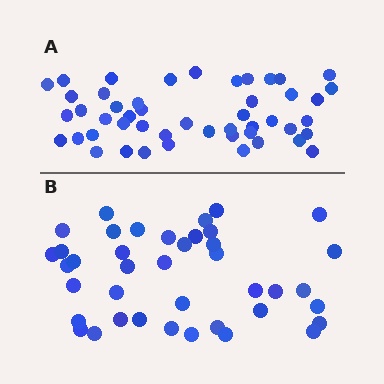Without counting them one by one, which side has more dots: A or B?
Region A (the top region) has more dots.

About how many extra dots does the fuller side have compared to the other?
Region A has roughly 8 or so more dots than region B.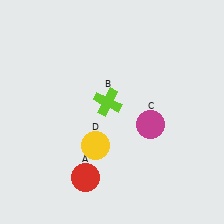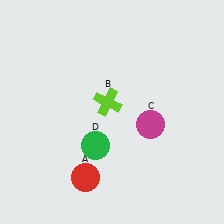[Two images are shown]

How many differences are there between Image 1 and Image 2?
There is 1 difference between the two images.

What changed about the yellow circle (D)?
In Image 1, D is yellow. In Image 2, it changed to green.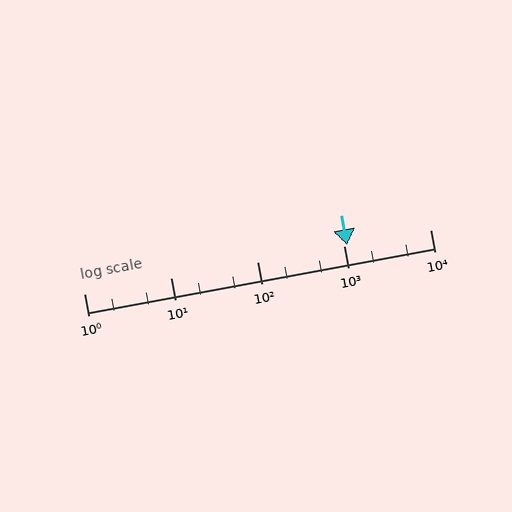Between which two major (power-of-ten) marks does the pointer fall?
The pointer is between 1000 and 10000.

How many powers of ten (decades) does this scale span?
The scale spans 4 decades, from 1 to 10000.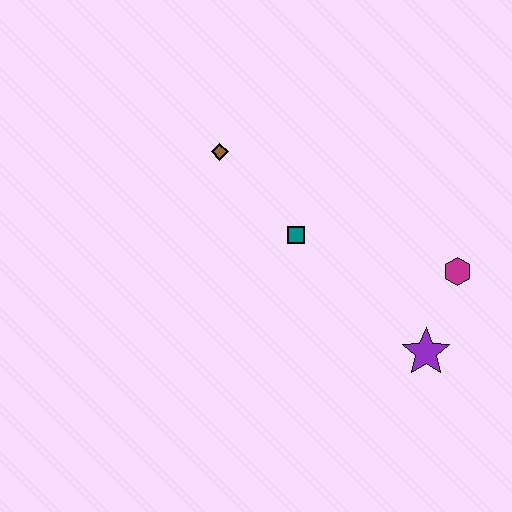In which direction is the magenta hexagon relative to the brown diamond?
The magenta hexagon is to the right of the brown diamond.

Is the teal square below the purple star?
No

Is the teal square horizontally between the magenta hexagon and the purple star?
No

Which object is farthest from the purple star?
The brown diamond is farthest from the purple star.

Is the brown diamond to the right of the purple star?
No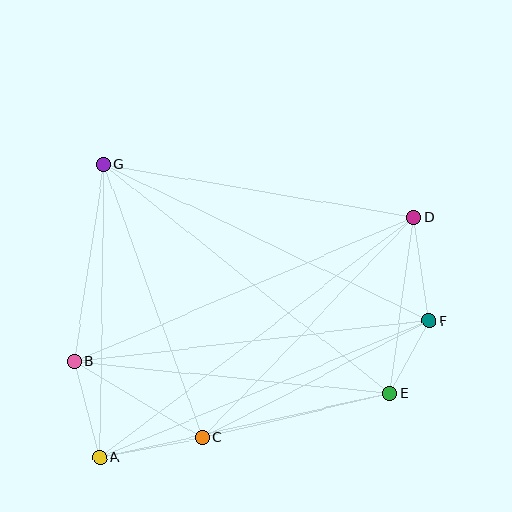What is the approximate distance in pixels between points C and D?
The distance between C and D is approximately 305 pixels.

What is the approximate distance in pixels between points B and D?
The distance between B and D is approximately 369 pixels.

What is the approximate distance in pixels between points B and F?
The distance between B and F is approximately 357 pixels.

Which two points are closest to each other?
Points E and F are closest to each other.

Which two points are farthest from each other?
Points A and D are farthest from each other.